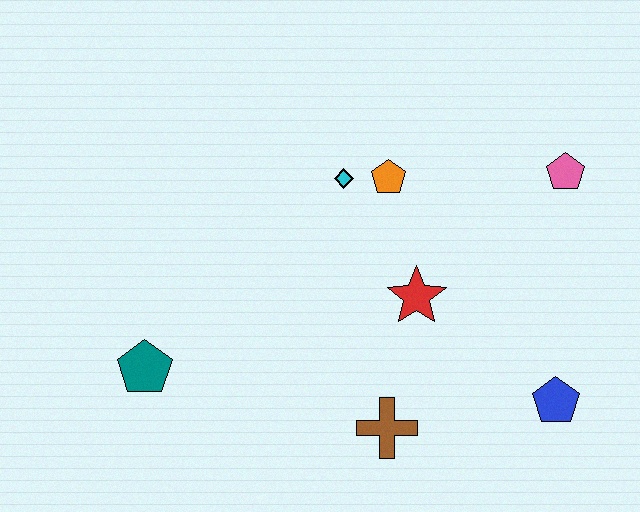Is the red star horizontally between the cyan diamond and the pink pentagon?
Yes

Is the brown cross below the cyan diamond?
Yes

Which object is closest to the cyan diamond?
The orange pentagon is closest to the cyan diamond.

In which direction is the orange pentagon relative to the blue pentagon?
The orange pentagon is above the blue pentagon.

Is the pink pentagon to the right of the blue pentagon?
Yes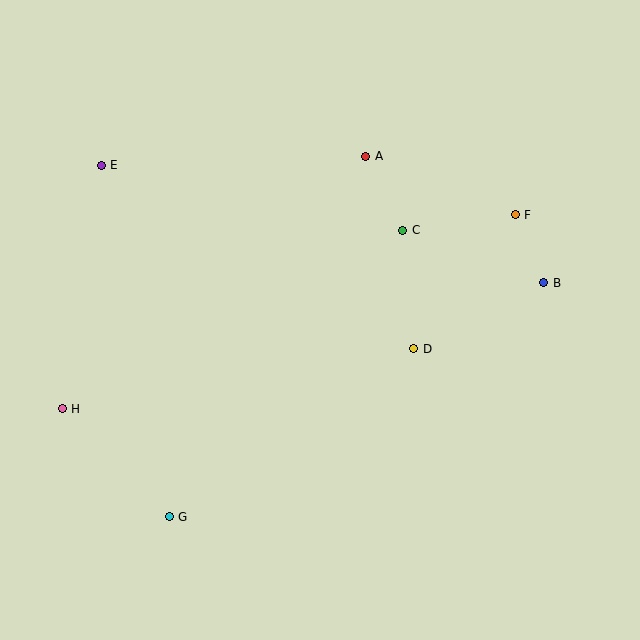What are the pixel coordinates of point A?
Point A is at (366, 156).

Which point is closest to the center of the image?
Point D at (414, 349) is closest to the center.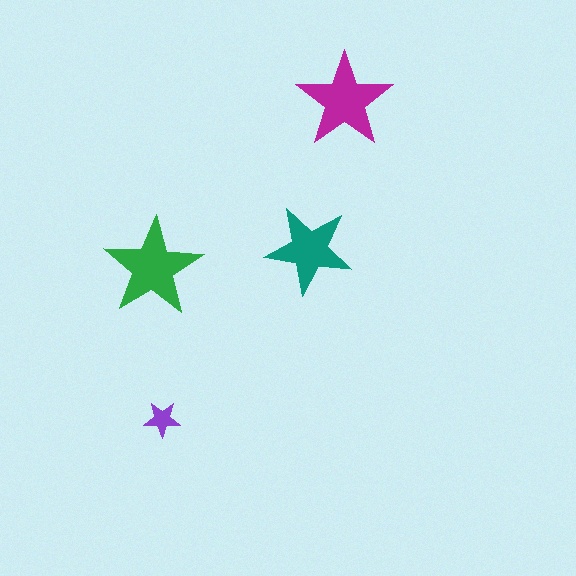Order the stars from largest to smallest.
the green one, the magenta one, the teal one, the purple one.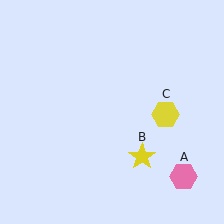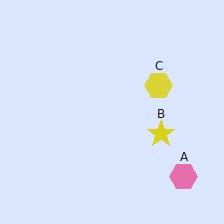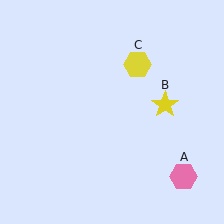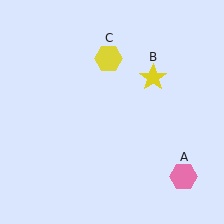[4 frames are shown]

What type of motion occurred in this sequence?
The yellow star (object B), yellow hexagon (object C) rotated counterclockwise around the center of the scene.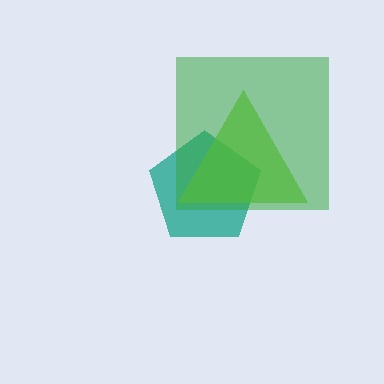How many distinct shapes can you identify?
There are 3 distinct shapes: a teal pentagon, a lime triangle, a green square.